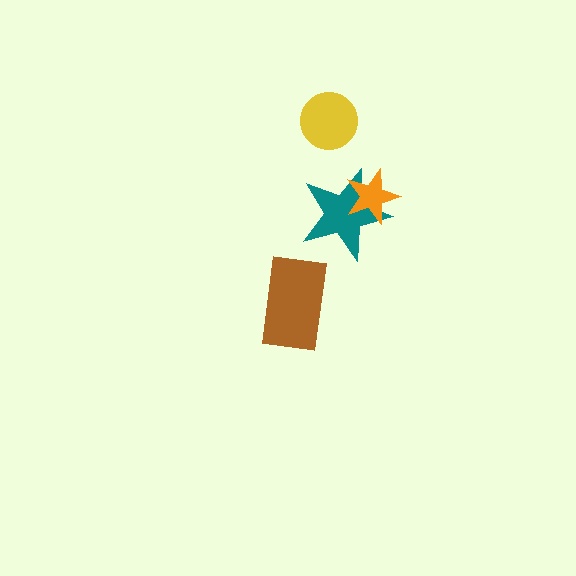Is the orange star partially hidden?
No, no other shape covers it.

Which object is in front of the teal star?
The orange star is in front of the teal star.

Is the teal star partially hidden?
Yes, it is partially covered by another shape.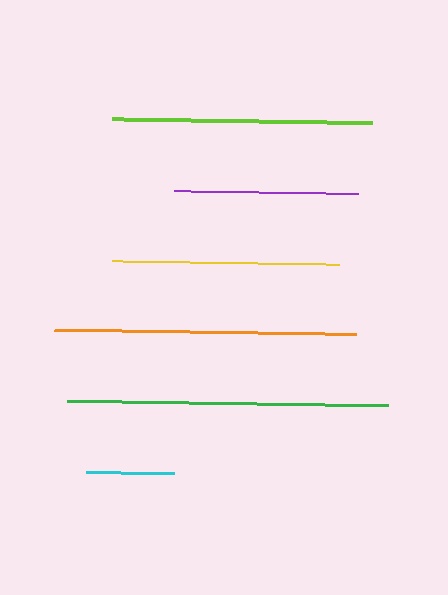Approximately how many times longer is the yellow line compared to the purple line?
The yellow line is approximately 1.2 times the length of the purple line.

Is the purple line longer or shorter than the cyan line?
The purple line is longer than the cyan line.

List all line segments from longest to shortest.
From longest to shortest: green, orange, lime, yellow, purple, cyan.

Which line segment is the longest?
The green line is the longest at approximately 321 pixels.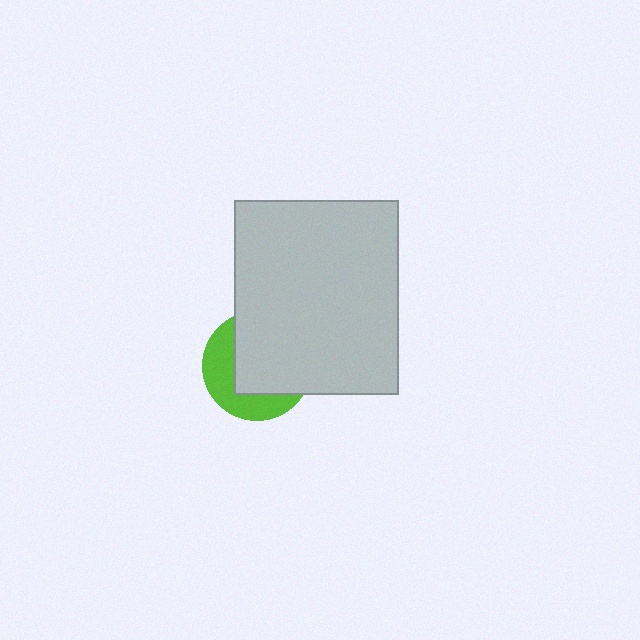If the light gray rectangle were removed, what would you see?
You would see the complete lime circle.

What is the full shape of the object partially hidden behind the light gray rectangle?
The partially hidden object is a lime circle.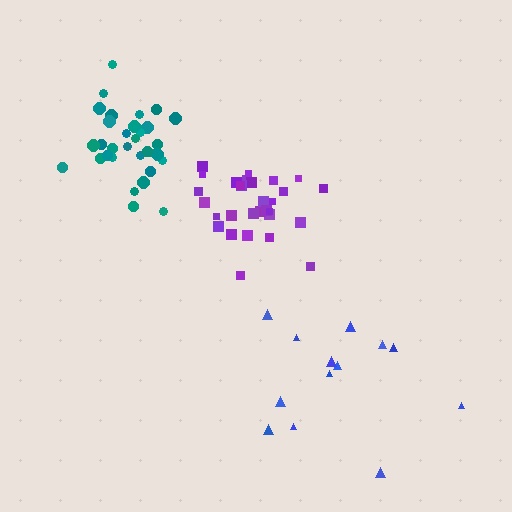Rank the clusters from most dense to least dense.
purple, teal, blue.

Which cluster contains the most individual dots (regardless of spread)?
Teal (32).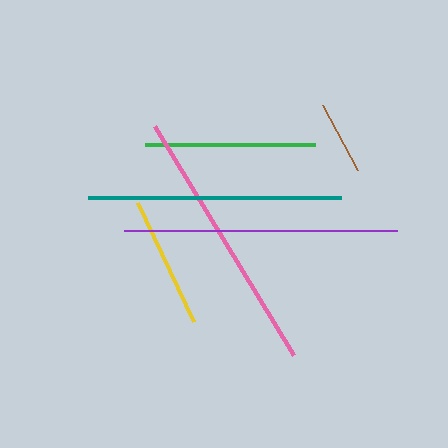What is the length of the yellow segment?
The yellow segment is approximately 131 pixels long.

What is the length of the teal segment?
The teal segment is approximately 252 pixels long.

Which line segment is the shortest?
The brown line is the shortest at approximately 73 pixels.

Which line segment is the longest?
The purple line is the longest at approximately 273 pixels.